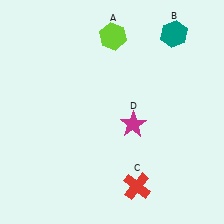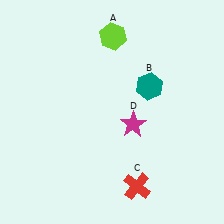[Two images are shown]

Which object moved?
The teal hexagon (B) moved down.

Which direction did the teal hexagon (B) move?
The teal hexagon (B) moved down.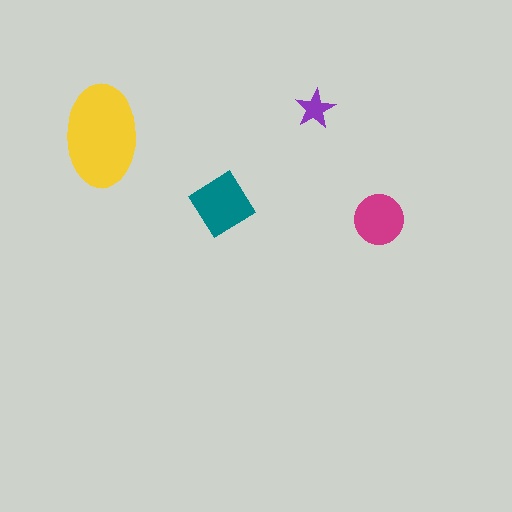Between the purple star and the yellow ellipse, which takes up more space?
The yellow ellipse.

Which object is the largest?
The yellow ellipse.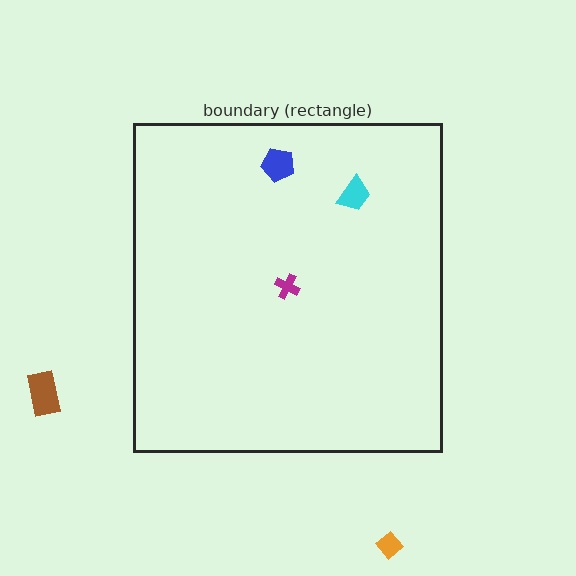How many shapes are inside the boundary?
3 inside, 2 outside.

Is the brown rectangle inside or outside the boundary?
Outside.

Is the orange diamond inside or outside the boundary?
Outside.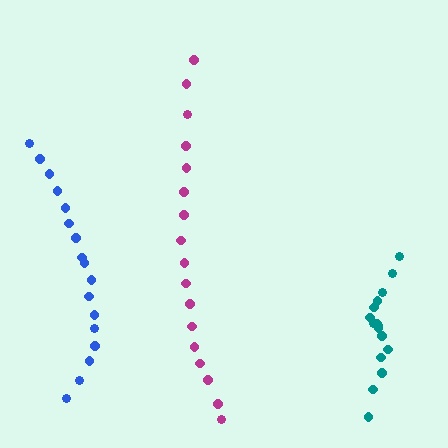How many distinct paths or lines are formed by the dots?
There are 3 distinct paths.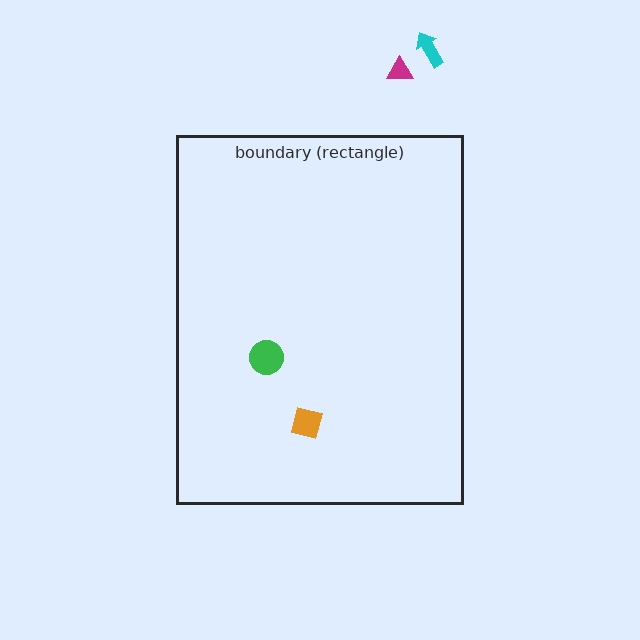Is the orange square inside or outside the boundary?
Inside.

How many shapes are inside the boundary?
2 inside, 2 outside.